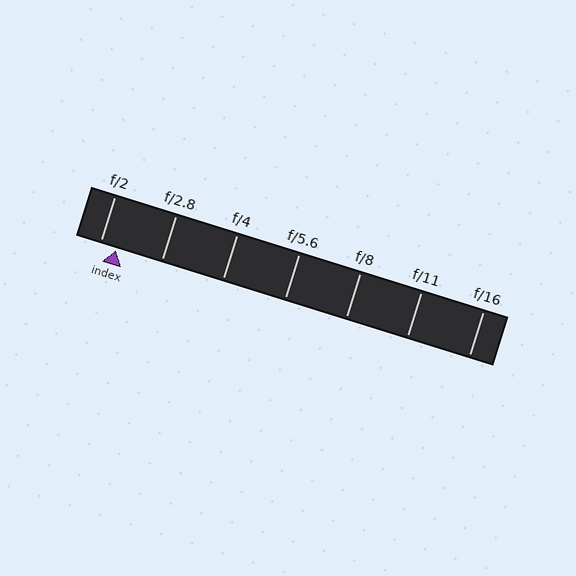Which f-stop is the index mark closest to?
The index mark is closest to f/2.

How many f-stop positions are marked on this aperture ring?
There are 7 f-stop positions marked.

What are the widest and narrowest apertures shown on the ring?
The widest aperture shown is f/2 and the narrowest is f/16.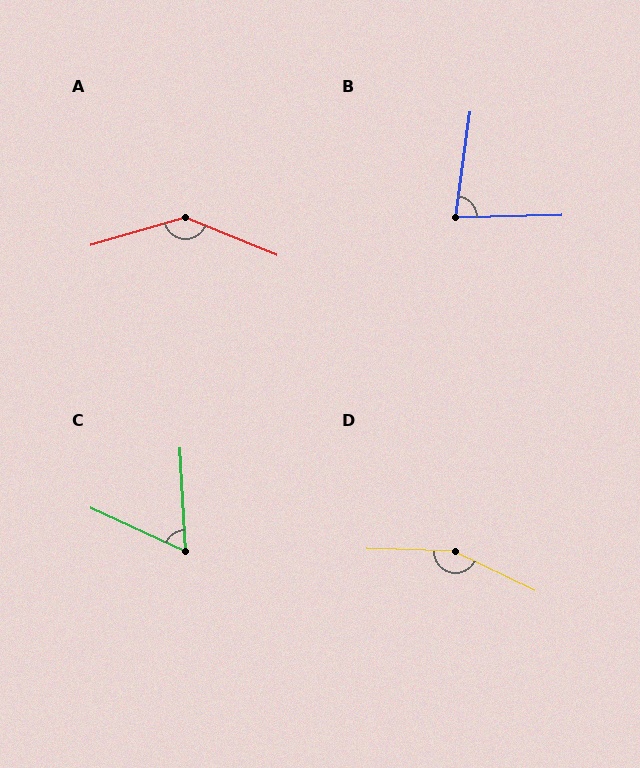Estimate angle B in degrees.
Approximately 81 degrees.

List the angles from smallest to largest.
C (62°), B (81°), A (141°), D (156°).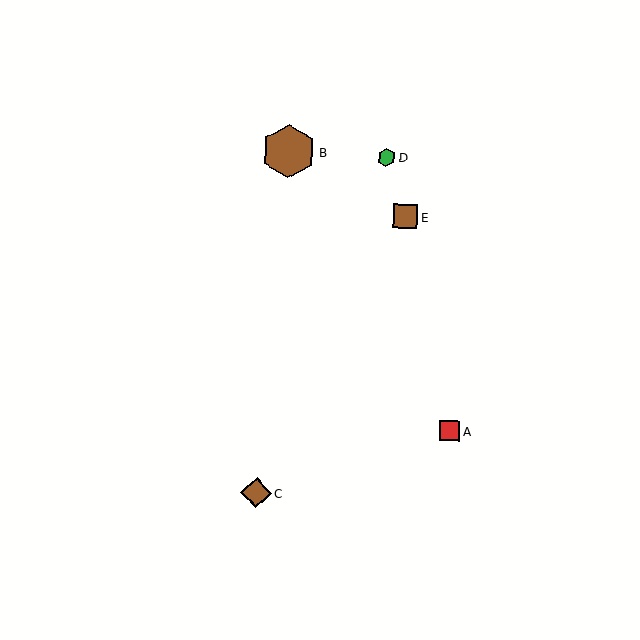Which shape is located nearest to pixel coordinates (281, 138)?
The brown hexagon (labeled B) at (289, 151) is nearest to that location.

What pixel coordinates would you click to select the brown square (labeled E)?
Click at (406, 216) to select the brown square E.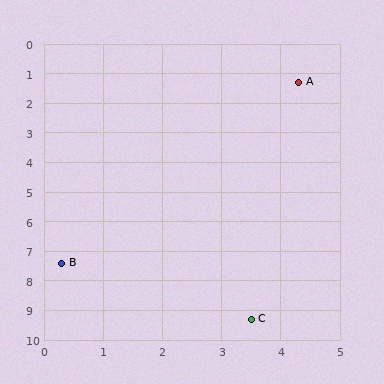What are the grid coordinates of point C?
Point C is at approximately (3.5, 9.3).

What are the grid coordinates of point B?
Point B is at approximately (0.3, 7.4).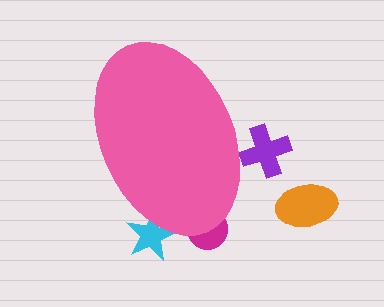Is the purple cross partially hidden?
Yes, the purple cross is partially hidden behind the pink ellipse.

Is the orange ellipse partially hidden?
No, the orange ellipse is fully visible.